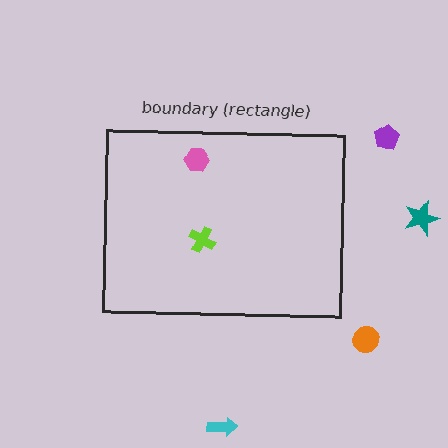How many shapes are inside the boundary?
2 inside, 4 outside.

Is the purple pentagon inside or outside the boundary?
Outside.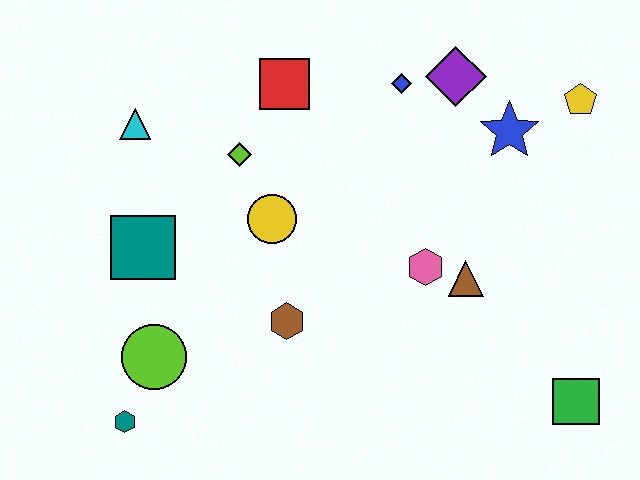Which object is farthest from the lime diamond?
The green square is farthest from the lime diamond.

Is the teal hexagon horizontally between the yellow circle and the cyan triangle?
No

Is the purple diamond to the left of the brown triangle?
Yes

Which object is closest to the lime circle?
The teal hexagon is closest to the lime circle.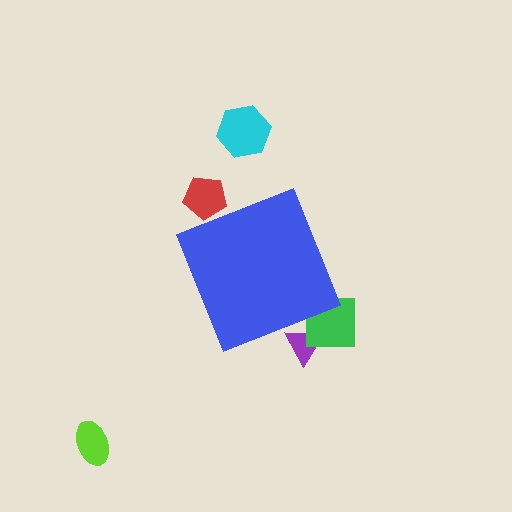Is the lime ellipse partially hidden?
No, the lime ellipse is fully visible.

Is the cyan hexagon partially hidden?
No, the cyan hexagon is fully visible.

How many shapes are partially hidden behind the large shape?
3 shapes are partially hidden.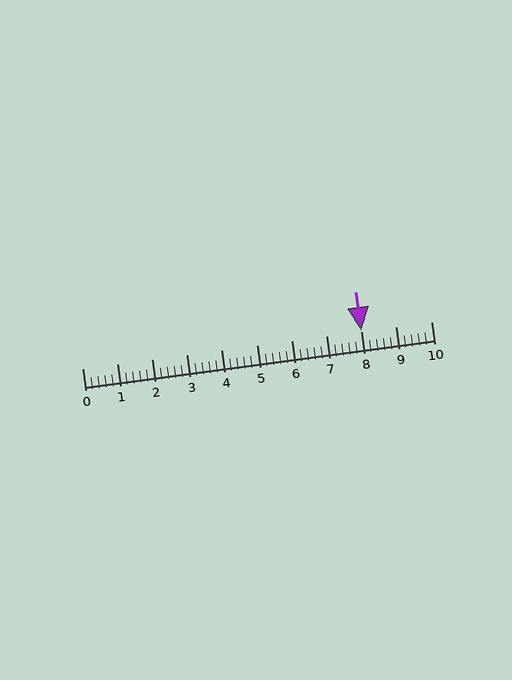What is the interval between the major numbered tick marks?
The major tick marks are spaced 1 units apart.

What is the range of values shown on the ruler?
The ruler shows values from 0 to 10.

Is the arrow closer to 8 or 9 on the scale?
The arrow is closer to 8.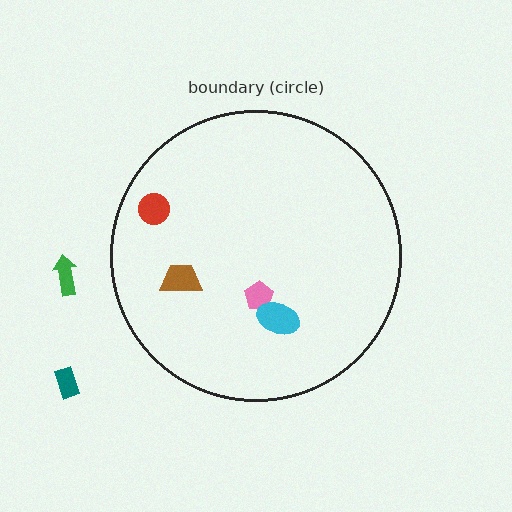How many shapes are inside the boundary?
4 inside, 2 outside.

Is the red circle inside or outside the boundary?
Inside.